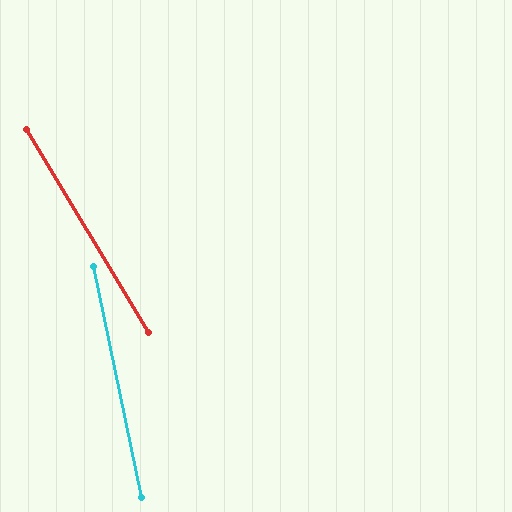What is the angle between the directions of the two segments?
Approximately 19 degrees.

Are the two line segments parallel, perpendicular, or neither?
Neither parallel nor perpendicular — they differ by about 19°.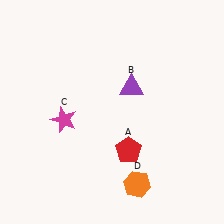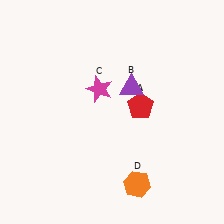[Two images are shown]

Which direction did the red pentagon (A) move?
The red pentagon (A) moved up.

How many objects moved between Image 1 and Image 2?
2 objects moved between the two images.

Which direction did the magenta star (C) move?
The magenta star (C) moved right.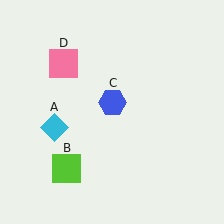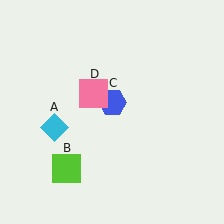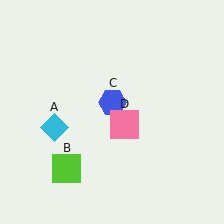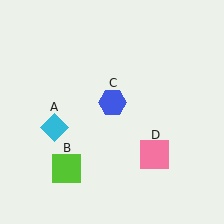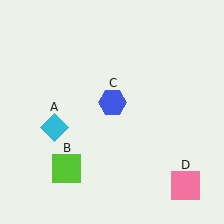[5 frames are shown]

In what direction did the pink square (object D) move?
The pink square (object D) moved down and to the right.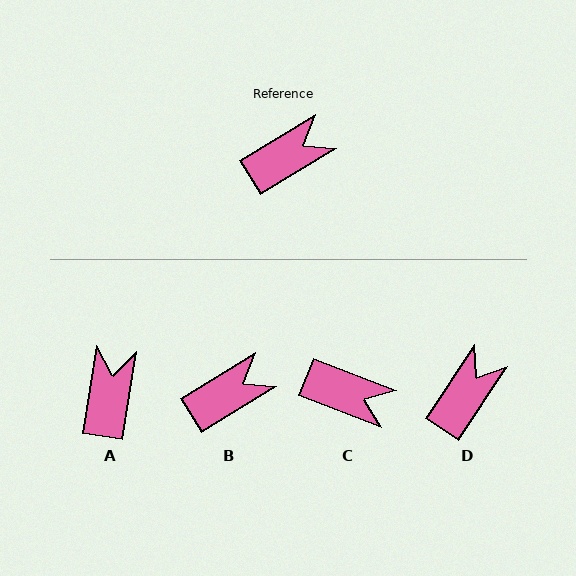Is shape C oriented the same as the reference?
No, it is off by about 52 degrees.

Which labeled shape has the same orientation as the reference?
B.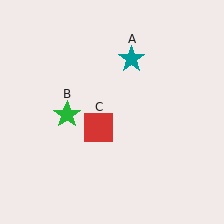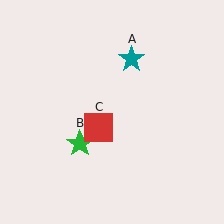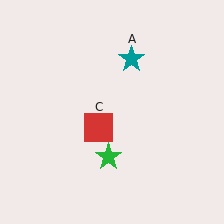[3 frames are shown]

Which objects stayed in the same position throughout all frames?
Teal star (object A) and red square (object C) remained stationary.